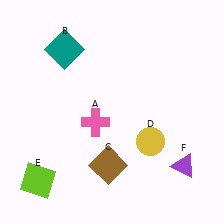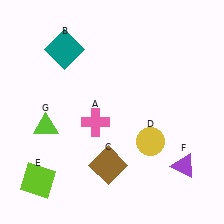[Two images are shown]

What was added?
A lime triangle (G) was added in Image 2.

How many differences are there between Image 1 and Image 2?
There is 1 difference between the two images.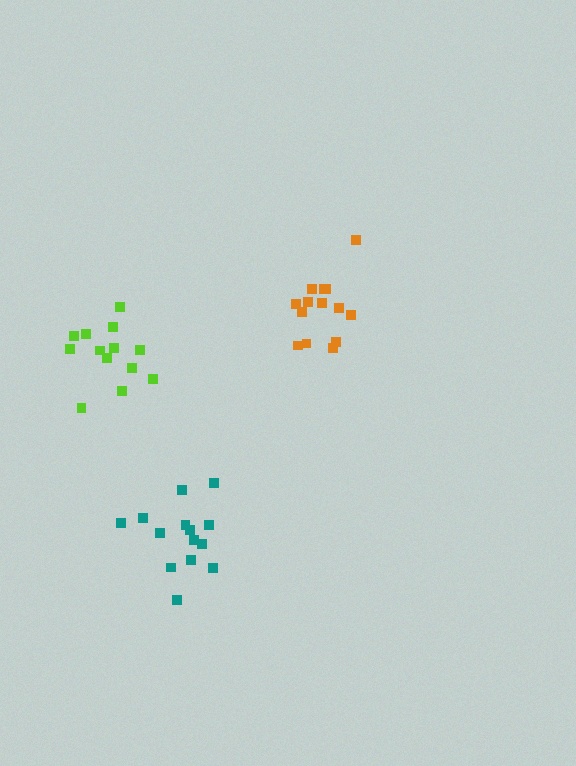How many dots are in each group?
Group 1: 13 dots, Group 2: 14 dots, Group 3: 14 dots (41 total).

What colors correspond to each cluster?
The clusters are colored: lime, teal, orange.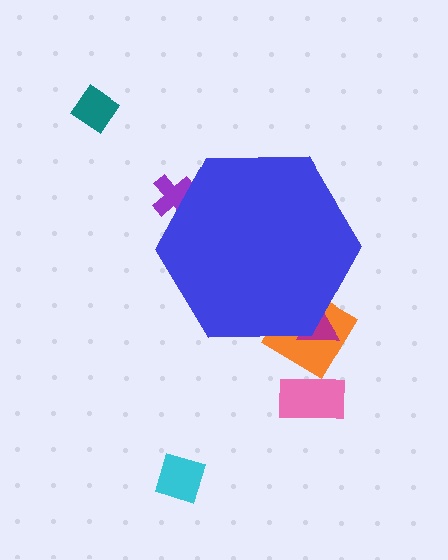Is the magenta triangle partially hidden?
Yes, the magenta triangle is partially hidden behind the blue hexagon.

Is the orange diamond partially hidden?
Yes, the orange diamond is partially hidden behind the blue hexagon.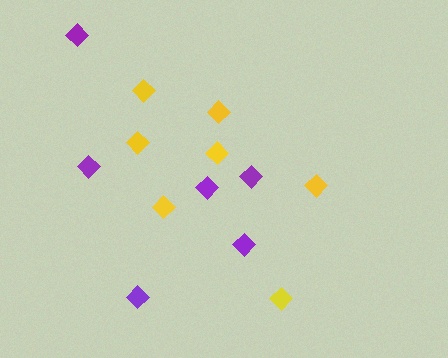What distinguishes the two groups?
There are 2 groups: one group of yellow diamonds (7) and one group of purple diamonds (6).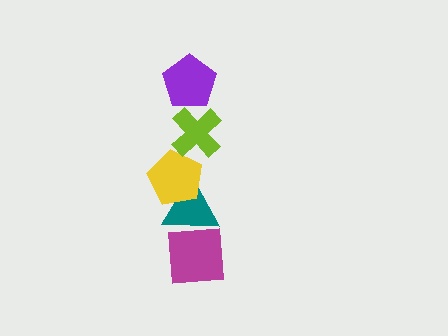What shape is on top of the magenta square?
The teal triangle is on top of the magenta square.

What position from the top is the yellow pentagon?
The yellow pentagon is 3rd from the top.